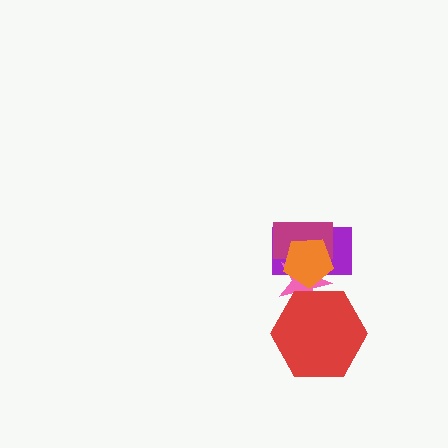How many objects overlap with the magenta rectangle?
3 objects overlap with the magenta rectangle.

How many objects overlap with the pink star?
4 objects overlap with the pink star.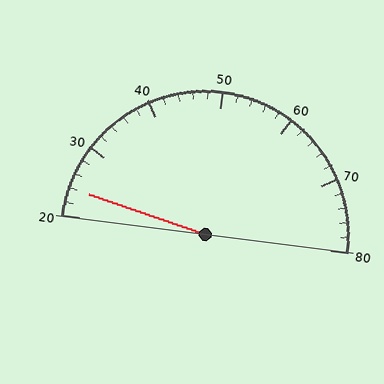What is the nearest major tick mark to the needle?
The nearest major tick mark is 20.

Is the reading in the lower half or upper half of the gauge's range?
The reading is in the lower half of the range (20 to 80).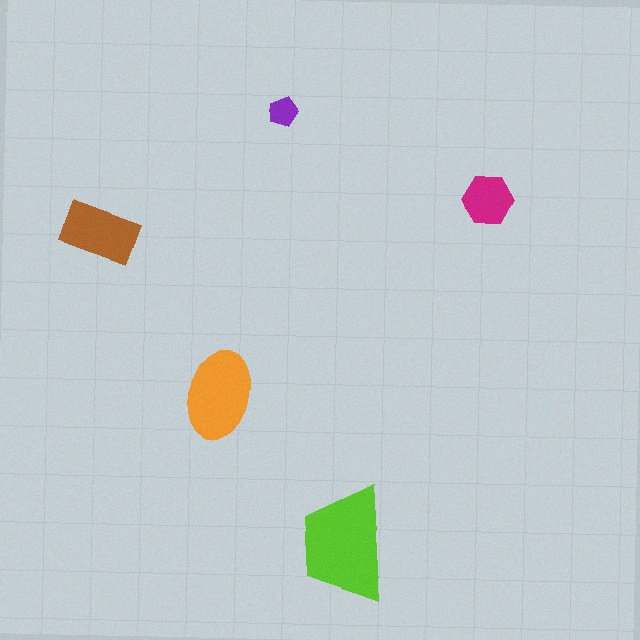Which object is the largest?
The lime trapezoid.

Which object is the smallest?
The purple pentagon.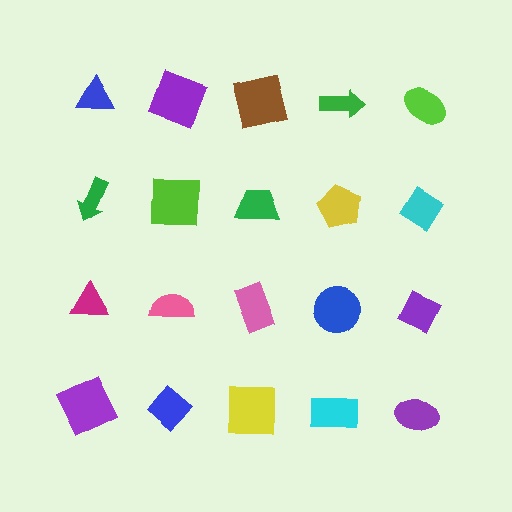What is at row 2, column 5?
A cyan diamond.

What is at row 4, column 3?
A yellow square.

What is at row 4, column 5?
A purple ellipse.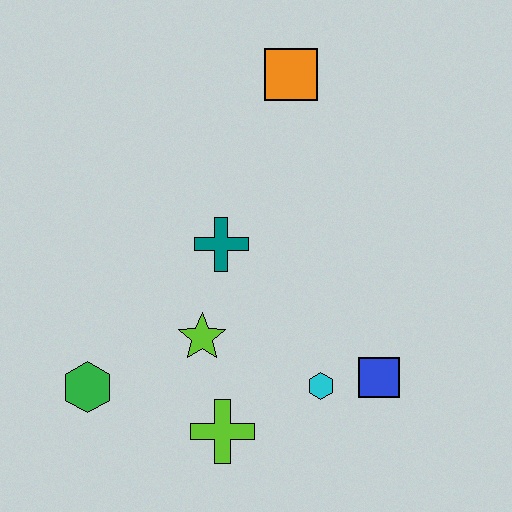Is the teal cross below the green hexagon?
No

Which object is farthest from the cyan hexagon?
The orange square is farthest from the cyan hexagon.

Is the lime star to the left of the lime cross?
Yes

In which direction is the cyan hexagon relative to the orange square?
The cyan hexagon is below the orange square.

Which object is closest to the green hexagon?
The lime star is closest to the green hexagon.